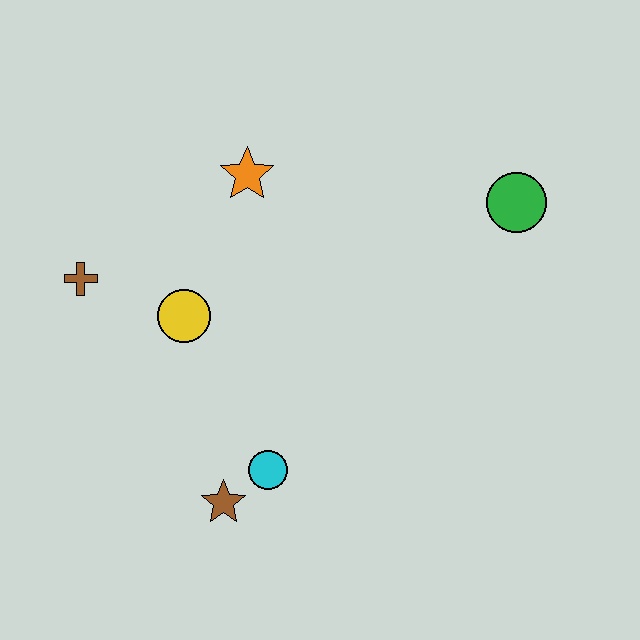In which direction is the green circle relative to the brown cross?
The green circle is to the right of the brown cross.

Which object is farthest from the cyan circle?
The green circle is farthest from the cyan circle.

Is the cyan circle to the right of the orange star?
Yes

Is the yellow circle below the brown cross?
Yes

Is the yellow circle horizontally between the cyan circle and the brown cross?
Yes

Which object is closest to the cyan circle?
The brown star is closest to the cyan circle.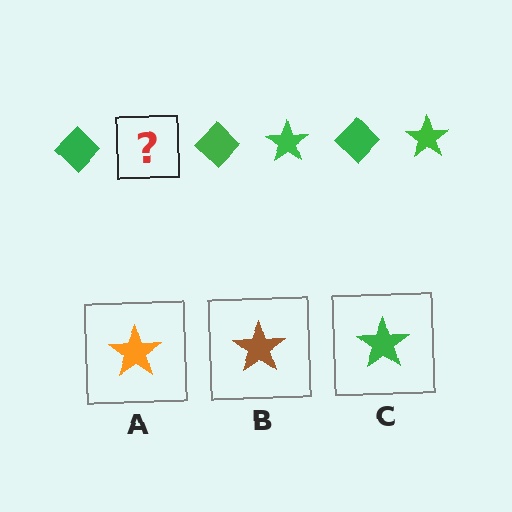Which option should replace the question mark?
Option C.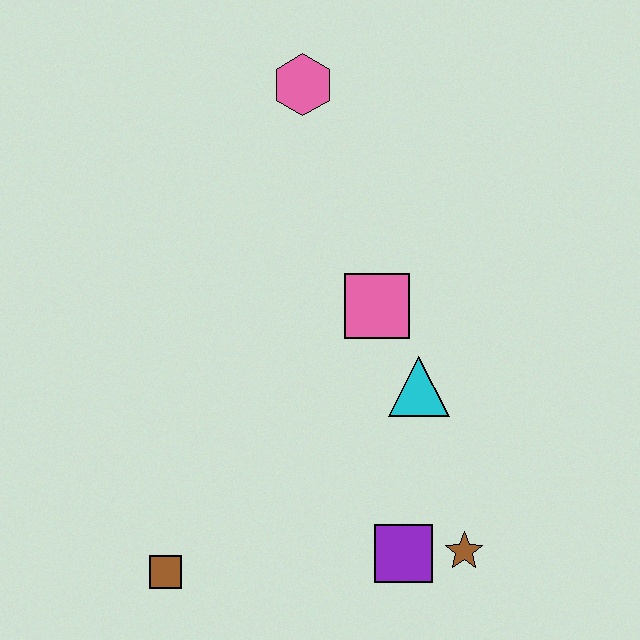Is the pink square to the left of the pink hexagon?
No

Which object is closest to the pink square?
The cyan triangle is closest to the pink square.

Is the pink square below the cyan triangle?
No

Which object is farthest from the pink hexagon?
The brown square is farthest from the pink hexagon.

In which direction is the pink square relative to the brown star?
The pink square is above the brown star.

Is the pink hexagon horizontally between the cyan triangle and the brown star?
No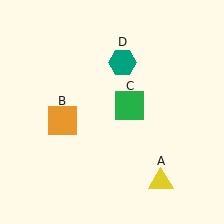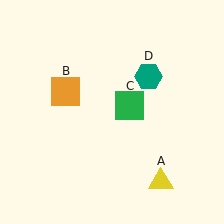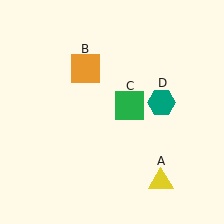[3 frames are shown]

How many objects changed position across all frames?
2 objects changed position: orange square (object B), teal hexagon (object D).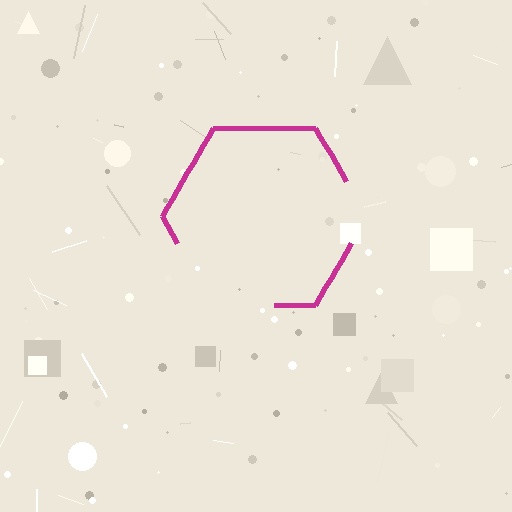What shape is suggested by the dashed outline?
The dashed outline suggests a hexagon.